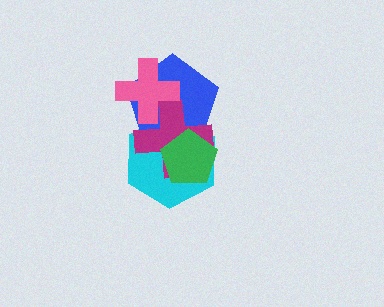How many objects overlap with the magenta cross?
4 objects overlap with the magenta cross.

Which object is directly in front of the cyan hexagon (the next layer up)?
The blue pentagon is directly in front of the cyan hexagon.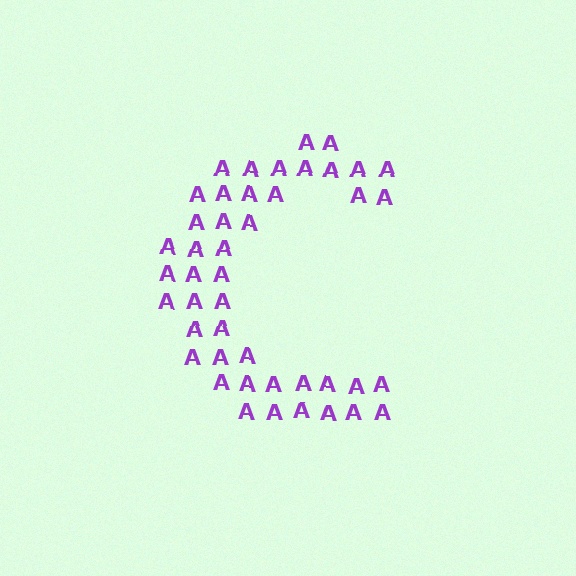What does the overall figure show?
The overall figure shows the letter C.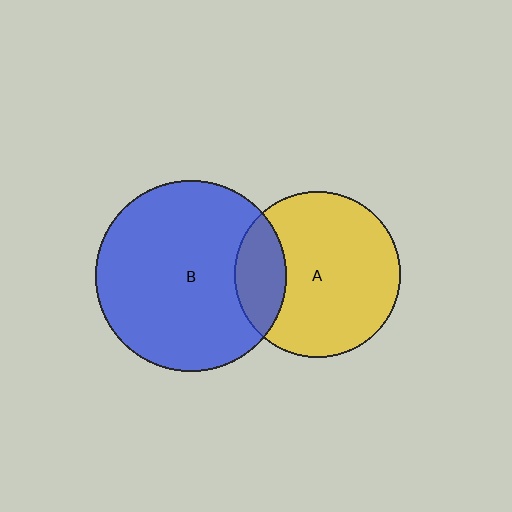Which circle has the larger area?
Circle B (blue).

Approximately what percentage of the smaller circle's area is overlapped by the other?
Approximately 20%.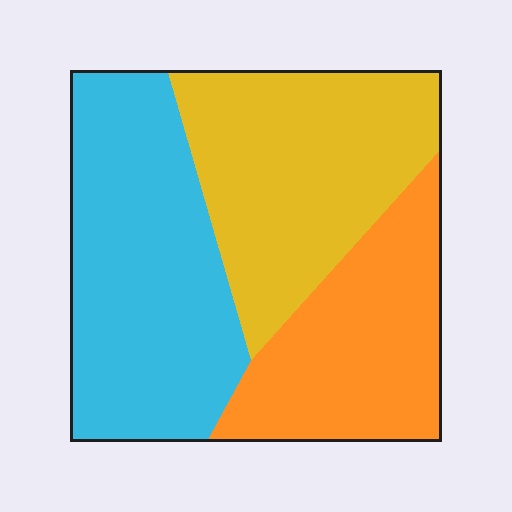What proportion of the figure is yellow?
Yellow covers 34% of the figure.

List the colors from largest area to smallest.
From largest to smallest: cyan, yellow, orange.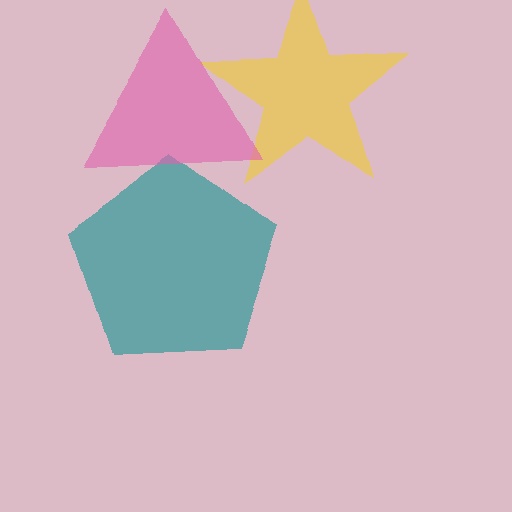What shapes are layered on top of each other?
The layered shapes are: a teal pentagon, a yellow star, a pink triangle.